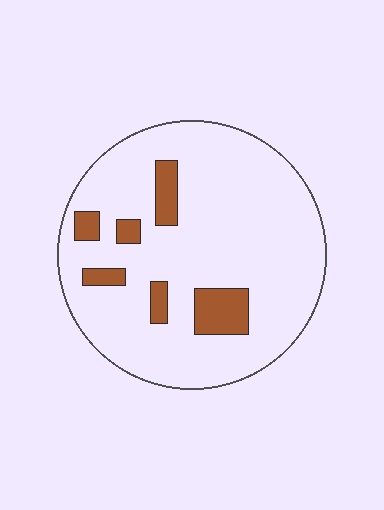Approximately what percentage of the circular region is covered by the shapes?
Approximately 10%.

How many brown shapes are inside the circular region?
6.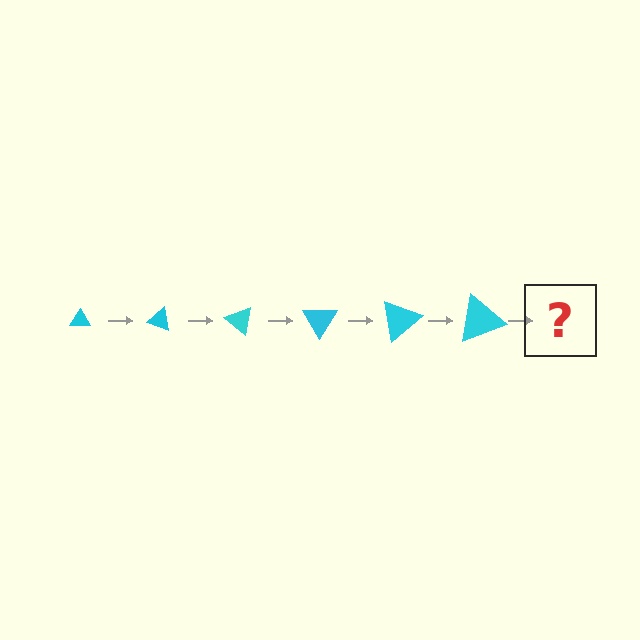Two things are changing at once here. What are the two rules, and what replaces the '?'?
The two rules are that the triangle grows larger each step and it rotates 20 degrees each step. The '?' should be a triangle, larger than the previous one and rotated 120 degrees from the start.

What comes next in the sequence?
The next element should be a triangle, larger than the previous one and rotated 120 degrees from the start.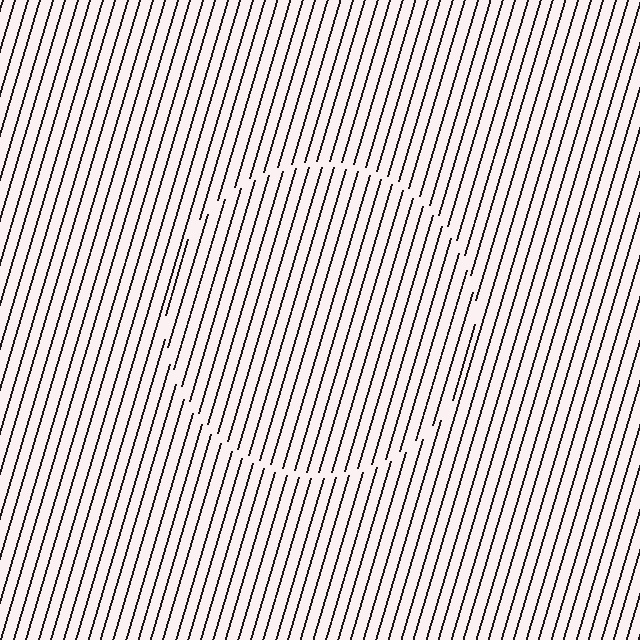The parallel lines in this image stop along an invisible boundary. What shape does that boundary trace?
An illusory circle. The interior of the shape contains the same grating, shifted by half a period — the contour is defined by the phase discontinuity where line-ends from the inner and outer gratings abut.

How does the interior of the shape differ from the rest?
The interior of the shape contains the same grating, shifted by half a period — the contour is defined by the phase discontinuity where line-ends from the inner and outer gratings abut.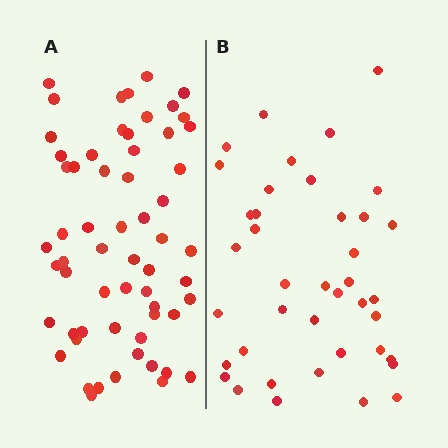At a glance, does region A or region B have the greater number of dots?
Region A (the left region) has more dots.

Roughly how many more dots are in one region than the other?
Region A has approximately 20 more dots than region B.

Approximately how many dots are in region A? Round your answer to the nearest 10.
About 60 dots.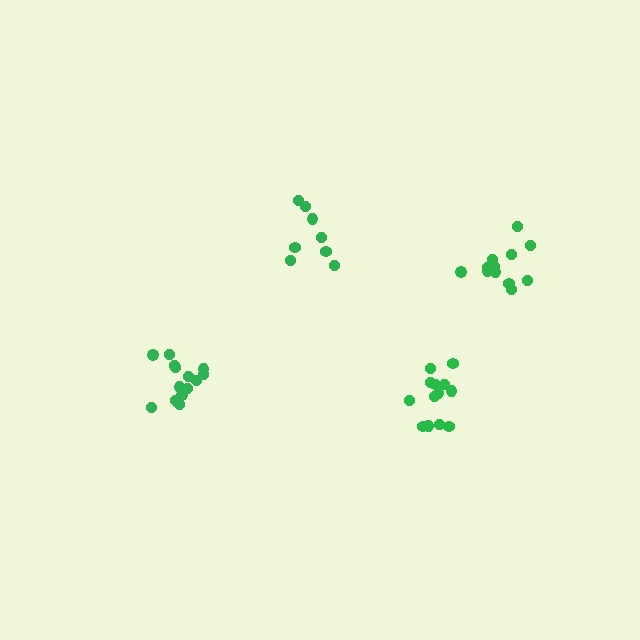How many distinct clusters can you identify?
There are 4 distinct clusters.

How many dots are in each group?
Group 1: 14 dots, Group 2: 14 dots, Group 3: 9 dots, Group 4: 12 dots (49 total).